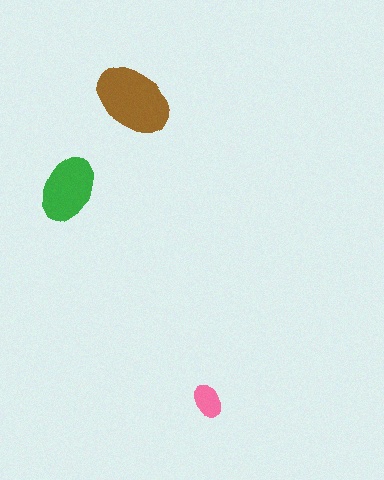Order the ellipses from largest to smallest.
the brown one, the green one, the pink one.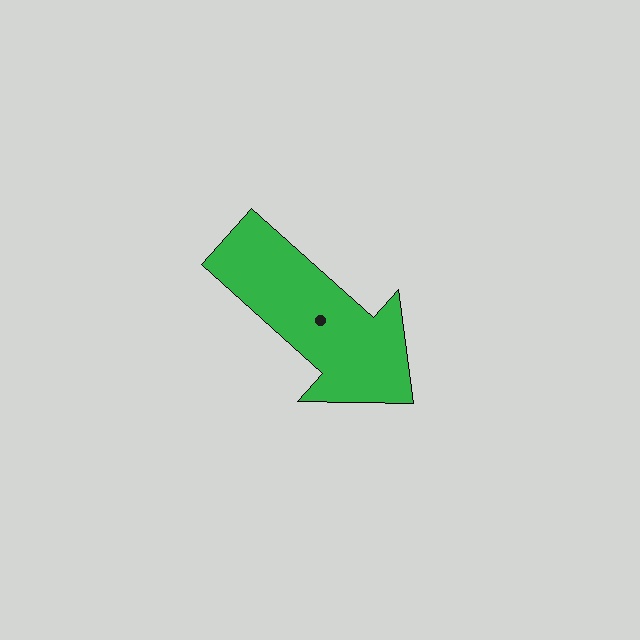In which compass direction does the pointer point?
Southeast.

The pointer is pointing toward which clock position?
Roughly 4 o'clock.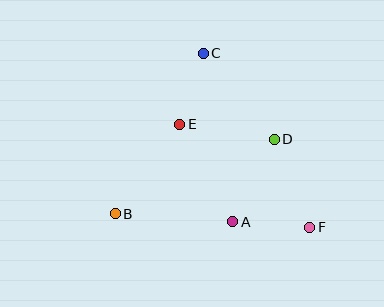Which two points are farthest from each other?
Points C and F are farthest from each other.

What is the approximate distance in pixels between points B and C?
The distance between B and C is approximately 183 pixels.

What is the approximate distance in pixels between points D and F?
The distance between D and F is approximately 95 pixels.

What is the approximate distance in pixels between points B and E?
The distance between B and E is approximately 110 pixels.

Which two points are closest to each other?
Points C and E are closest to each other.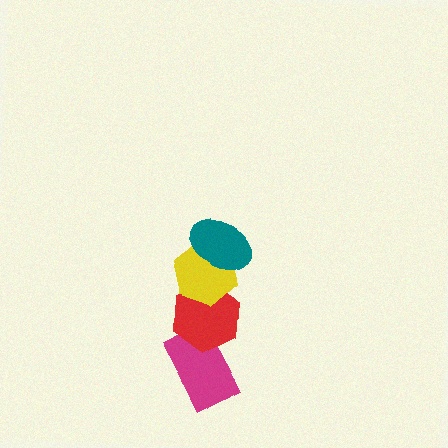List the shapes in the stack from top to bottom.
From top to bottom: the teal ellipse, the yellow hexagon, the red hexagon, the magenta rectangle.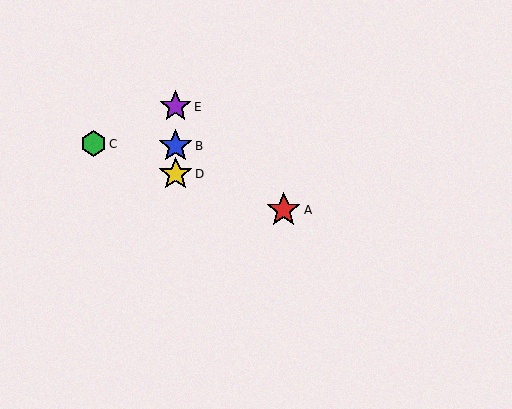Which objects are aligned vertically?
Objects B, D, E are aligned vertically.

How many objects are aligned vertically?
3 objects (B, D, E) are aligned vertically.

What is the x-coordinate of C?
Object C is at x≈93.